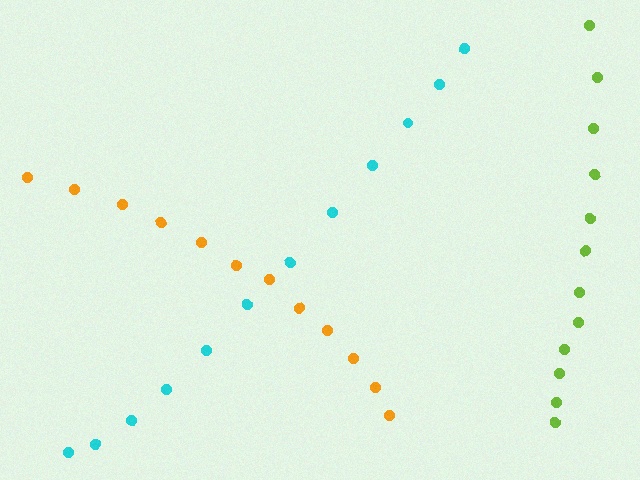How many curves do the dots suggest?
There are 3 distinct paths.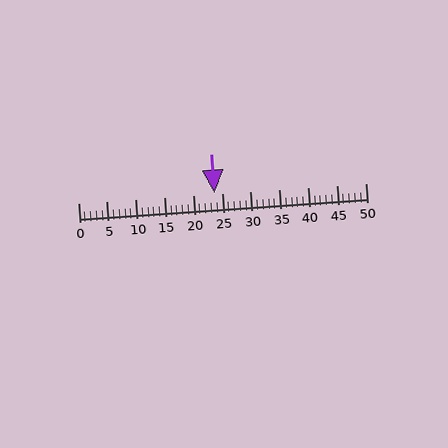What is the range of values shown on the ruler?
The ruler shows values from 0 to 50.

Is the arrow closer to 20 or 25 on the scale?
The arrow is closer to 25.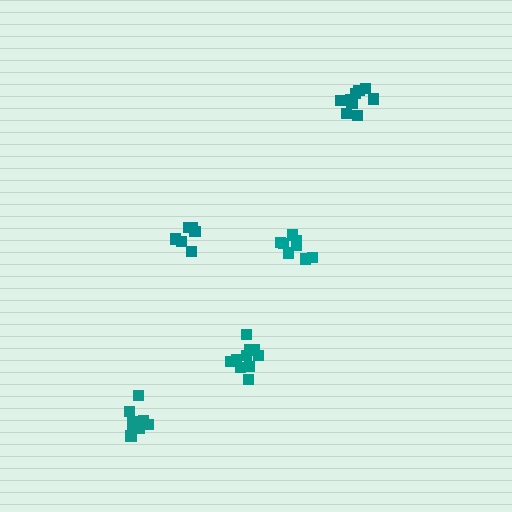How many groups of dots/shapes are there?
There are 5 groups.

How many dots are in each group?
Group 1: 8 dots, Group 2: 10 dots, Group 3: 8 dots, Group 4: 9 dots, Group 5: 6 dots (41 total).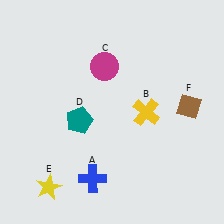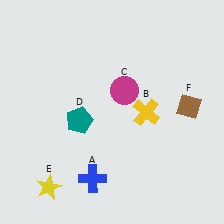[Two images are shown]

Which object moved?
The magenta circle (C) moved down.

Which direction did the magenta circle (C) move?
The magenta circle (C) moved down.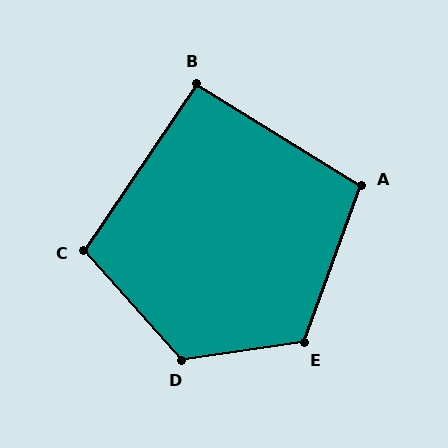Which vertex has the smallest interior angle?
B, at approximately 92 degrees.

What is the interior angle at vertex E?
Approximately 119 degrees (obtuse).